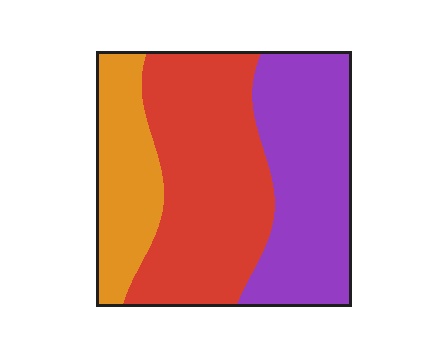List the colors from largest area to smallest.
From largest to smallest: red, purple, orange.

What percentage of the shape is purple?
Purple covers 36% of the shape.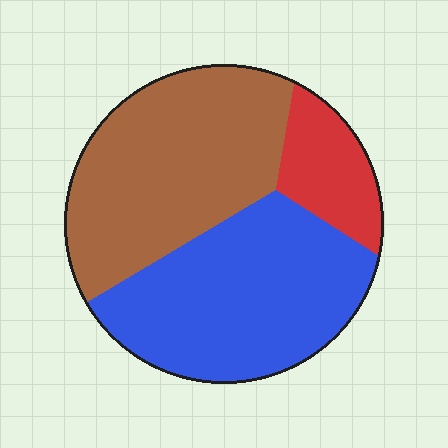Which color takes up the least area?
Red, at roughly 15%.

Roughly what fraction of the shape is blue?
Blue covers 43% of the shape.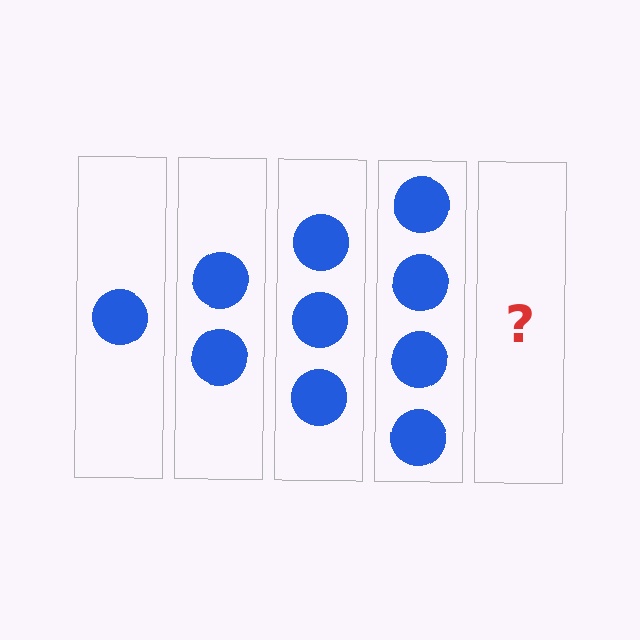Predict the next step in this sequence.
The next step is 5 circles.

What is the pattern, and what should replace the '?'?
The pattern is that each step adds one more circle. The '?' should be 5 circles.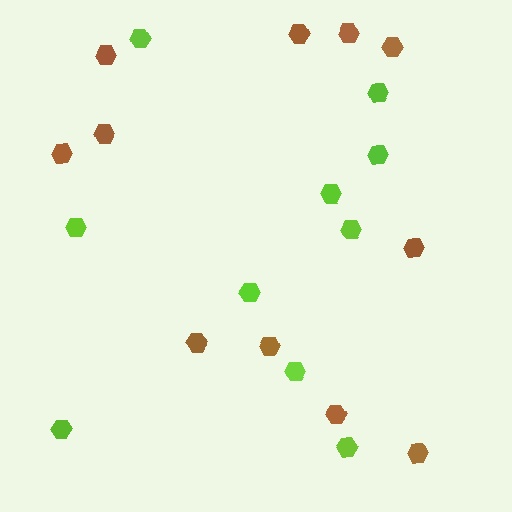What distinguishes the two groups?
There are 2 groups: one group of brown hexagons (11) and one group of lime hexagons (10).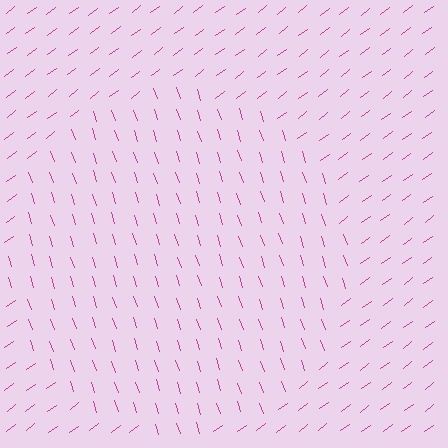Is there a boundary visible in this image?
Yes, there is a texture boundary formed by a change in line orientation.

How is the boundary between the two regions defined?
The boundary is defined purely by a change in line orientation (approximately 72 degrees difference). All lines are the same color and thickness.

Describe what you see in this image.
The image is filled with small magenta line segments. A circle region in the image has lines oriented differently from the surrounding lines, creating a visible texture boundary.